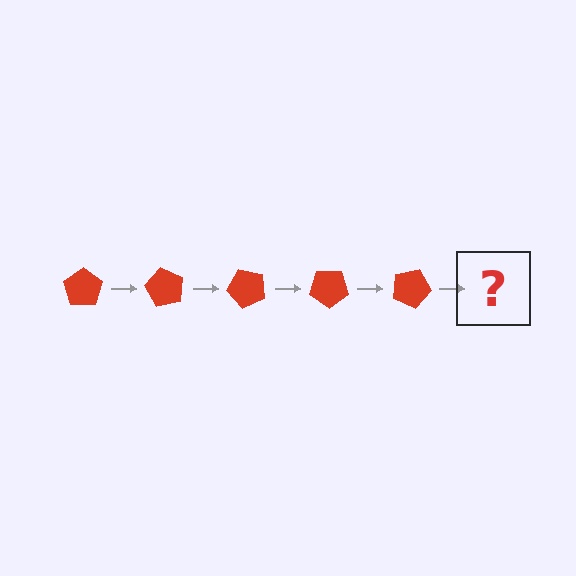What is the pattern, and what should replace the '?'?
The pattern is that the pentagon rotates 60 degrees each step. The '?' should be a red pentagon rotated 300 degrees.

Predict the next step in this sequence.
The next step is a red pentagon rotated 300 degrees.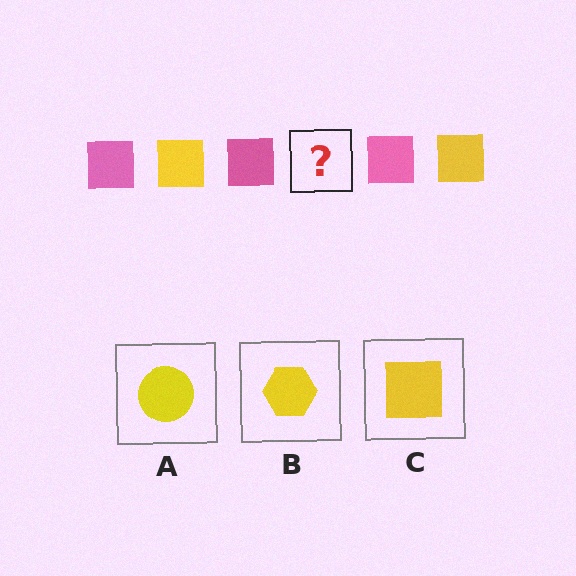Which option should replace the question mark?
Option C.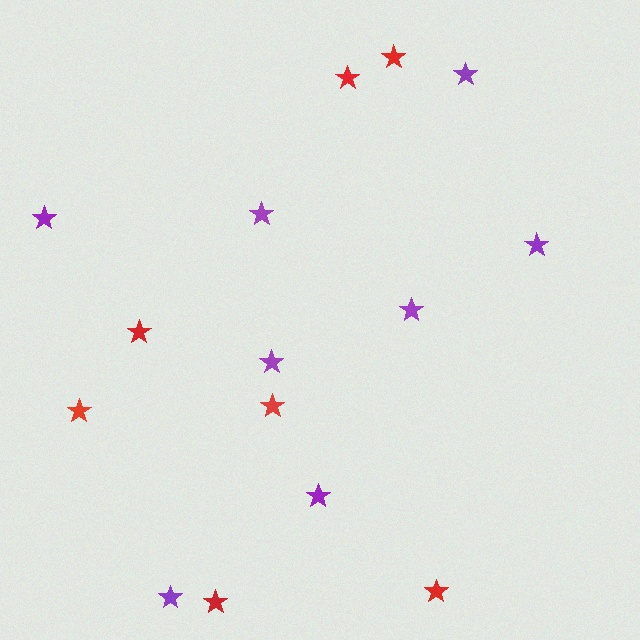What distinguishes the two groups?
There are 2 groups: one group of red stars (7) and one group of purple stars (8).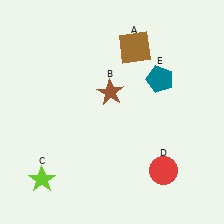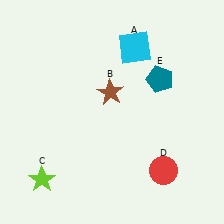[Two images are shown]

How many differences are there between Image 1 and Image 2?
There is 1 difference between the two images.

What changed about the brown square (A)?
In Image 1, A is brown. In Image 2, it changed to cyan.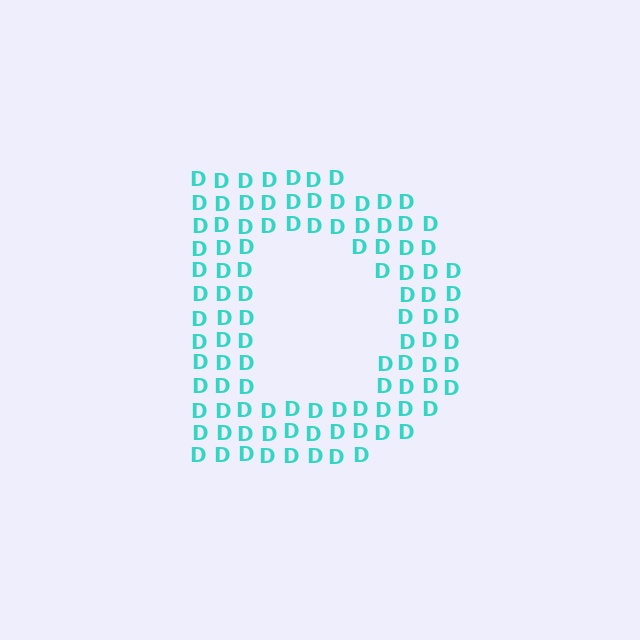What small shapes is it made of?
It is made of small letter D's.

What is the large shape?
The large shape is the letter D.